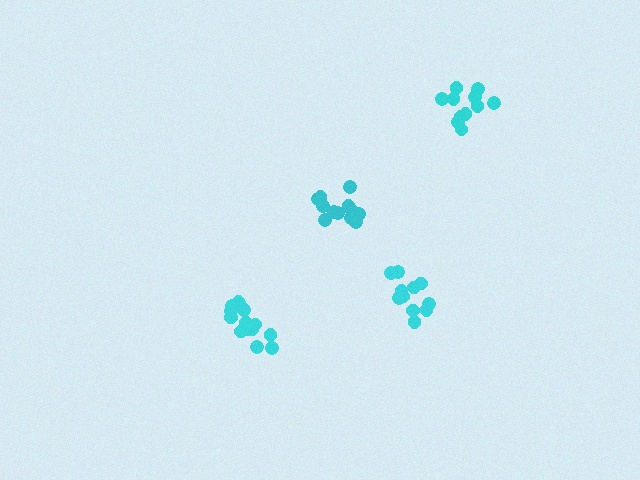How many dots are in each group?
Group 1: 15 dots, Group 2: 11 dots, Group 3: 13 dots, Group 4: 11 dots (50 total).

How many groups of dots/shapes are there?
There are 4 groups.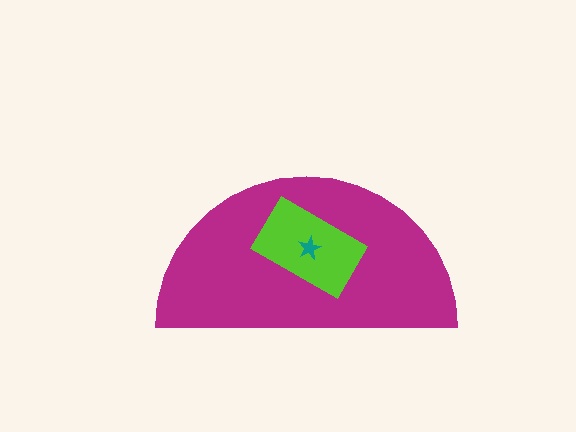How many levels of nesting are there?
3.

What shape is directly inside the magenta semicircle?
The lime rectangle.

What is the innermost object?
The teal star.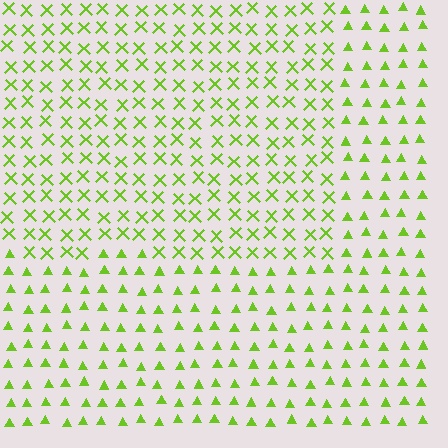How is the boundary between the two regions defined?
The boundary is defined by a change in element shape: X marks inside vs. triangles outside. All elements share the same color and spacing.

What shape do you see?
I see a rectangle.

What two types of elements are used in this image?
The image uses X marks inside the rectangle region and triangles outside it.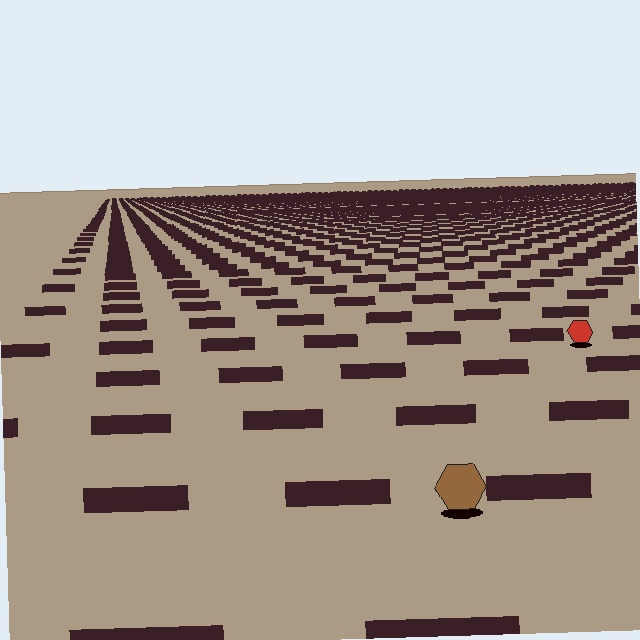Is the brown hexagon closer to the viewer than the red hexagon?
Yes. The brown hexagon is closer — you can tell from the texture gradient: the ground texture is coarser near it.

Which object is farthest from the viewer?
The red hexagon is farthest from the viewer. It appears smaller and the ground texture around it is denser.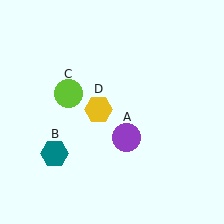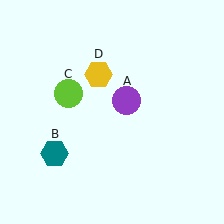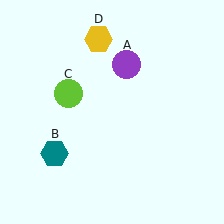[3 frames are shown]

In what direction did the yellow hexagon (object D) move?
The yellow hexagon (object D) moved up.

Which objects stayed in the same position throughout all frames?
Teal hexagon (object B) and lime circle (object C) remained stationary.